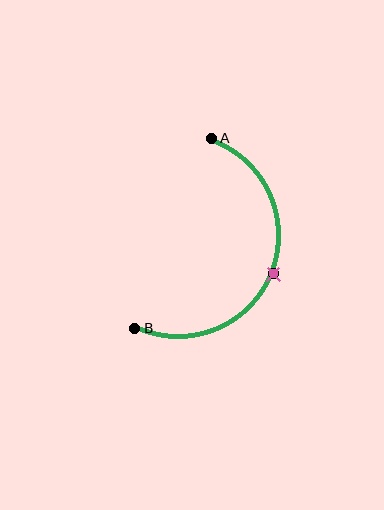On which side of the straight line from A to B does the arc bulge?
The arc bulges to the right of the straight line connecting A and B.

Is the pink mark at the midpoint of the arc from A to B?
Yes. The pink mark lies on the arc at equal arc-length from both A and B — it is the arc midpoint.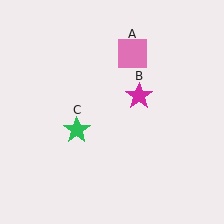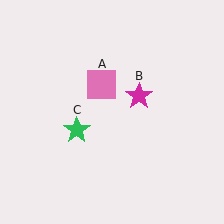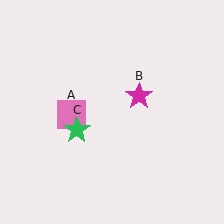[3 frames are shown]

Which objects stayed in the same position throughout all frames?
Magenta star (object B) and green star (object C) remained stationary.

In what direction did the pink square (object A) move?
The pink square (object A) moved down and to the left.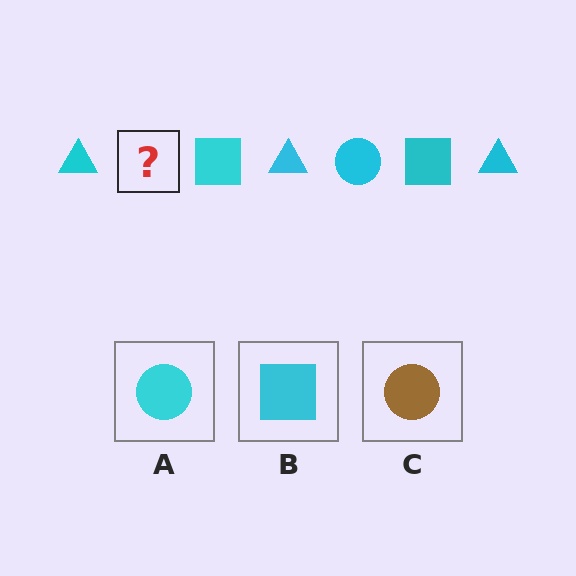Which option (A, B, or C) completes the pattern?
A.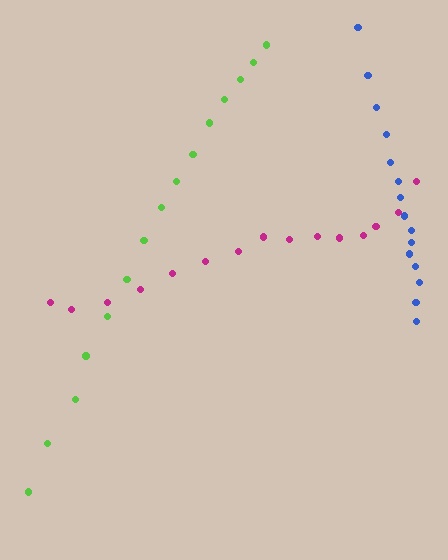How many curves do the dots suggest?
There are 3 distinct paths.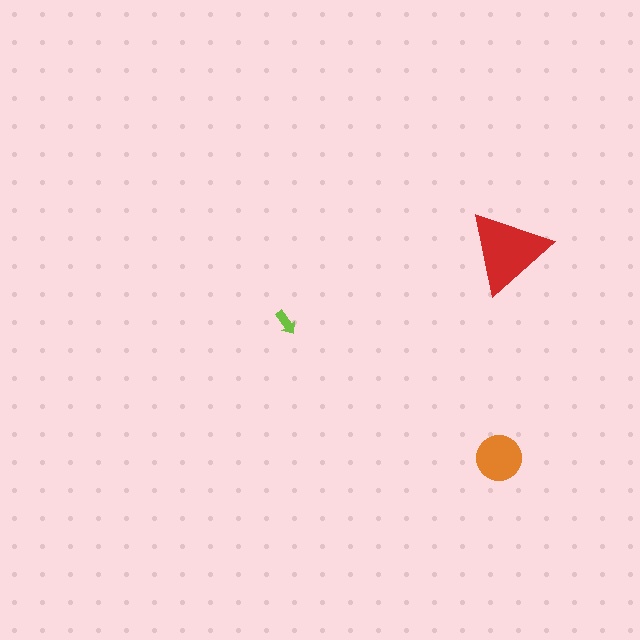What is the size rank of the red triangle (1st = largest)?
1st.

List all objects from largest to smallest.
The red triangle, the orange circle, the lime arrow.